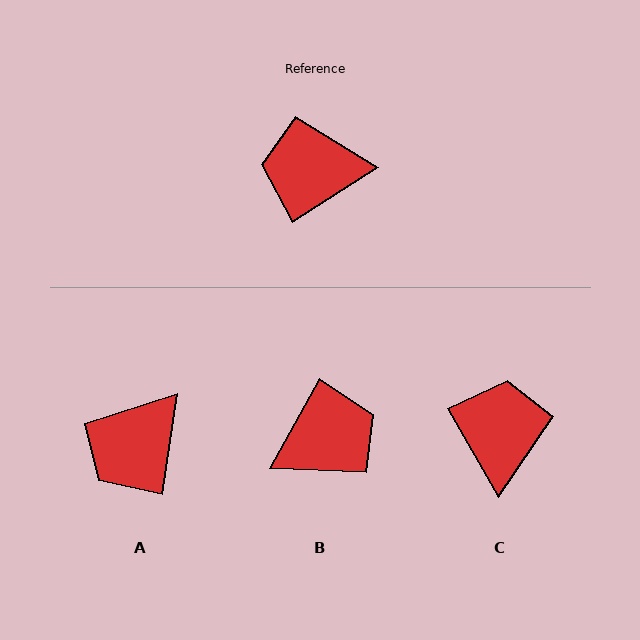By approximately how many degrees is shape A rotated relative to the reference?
Approximately 49 degrees counter-clockwise.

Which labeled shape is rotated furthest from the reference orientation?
B, about 152 degrees away.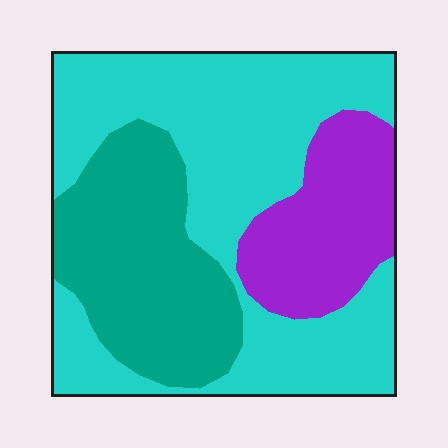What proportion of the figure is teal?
Teal covers 28% of the figure.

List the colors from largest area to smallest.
From largest to smallest: cyan, teal, purple.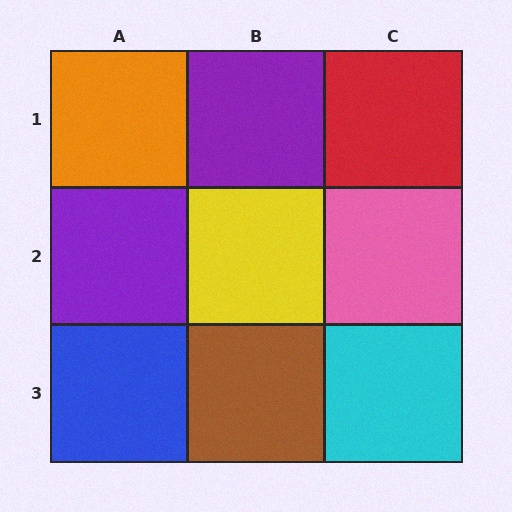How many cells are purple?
2 cells are purple.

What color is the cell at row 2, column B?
Yellow.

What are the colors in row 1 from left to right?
Orange, purple, red.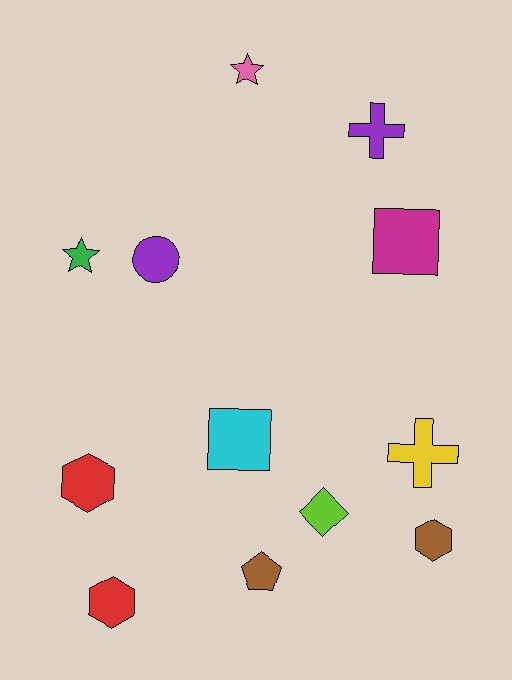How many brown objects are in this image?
There are 2 brown objects.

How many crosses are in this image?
There are 2 crosses.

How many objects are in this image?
There are 12 objects.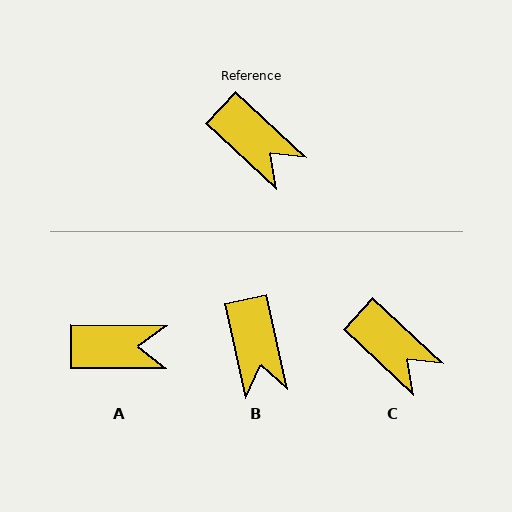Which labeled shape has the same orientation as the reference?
C.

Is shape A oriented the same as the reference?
No, it is off by about 43 degrees.